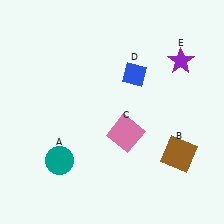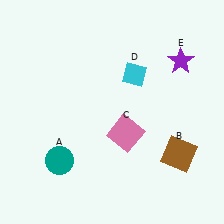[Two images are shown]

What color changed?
The diamond (D) changed from blue in Image 1 to cyan in Image 2.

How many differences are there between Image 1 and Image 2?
There is 1 difference between the two images.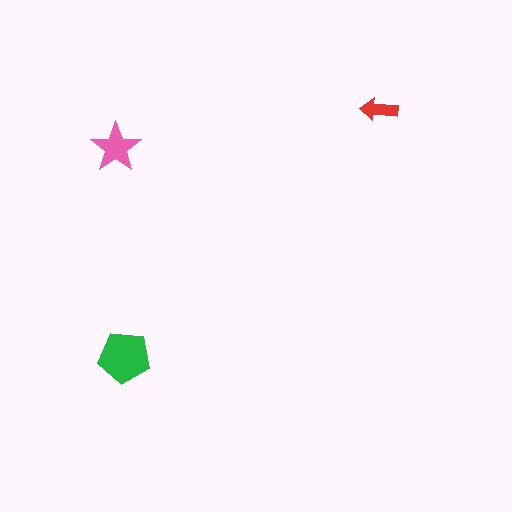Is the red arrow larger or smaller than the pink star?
Smaller.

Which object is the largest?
The green pentagon.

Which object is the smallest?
The red arrow.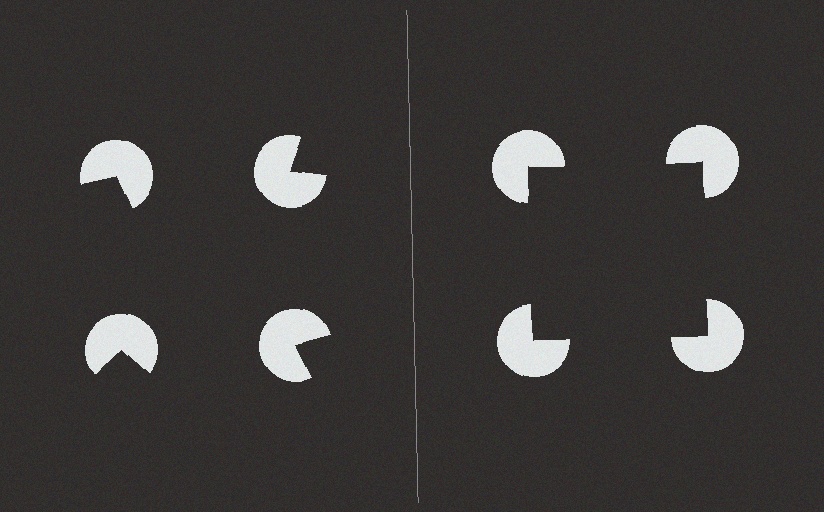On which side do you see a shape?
An illusory square appears on the right side. On the left side the wedge cuts are rotated, so no coherent shape forms.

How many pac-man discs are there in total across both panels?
8 — 4 on each side.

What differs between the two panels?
The pac-man discs are positioned identically on both sides; only the wedge orientations differ. On the right they align to a square; on the left they are misaligned.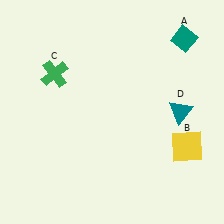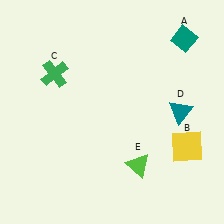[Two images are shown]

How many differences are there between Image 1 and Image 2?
There is 1 difference between the two images.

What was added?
A lime triangle (E) was added in Image 2.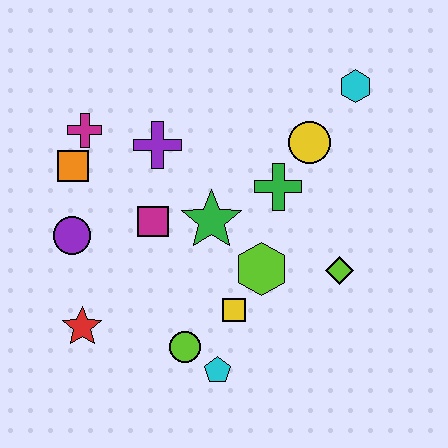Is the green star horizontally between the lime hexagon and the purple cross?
Yes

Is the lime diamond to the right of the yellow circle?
Yes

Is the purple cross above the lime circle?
Yes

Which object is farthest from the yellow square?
The cyan hexagon is farthest from the yellow square.